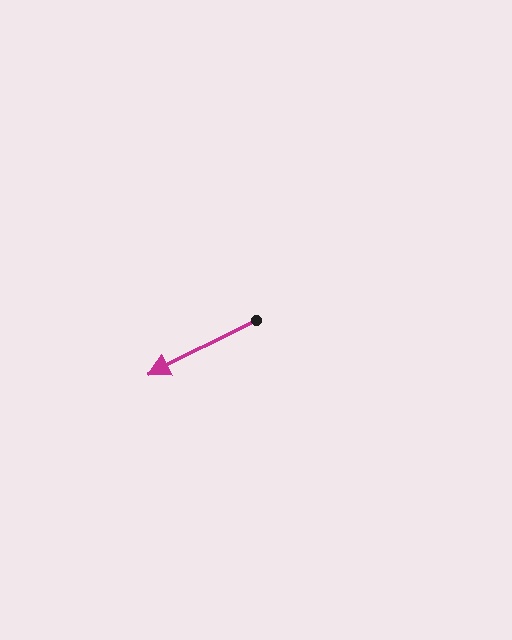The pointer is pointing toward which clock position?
Roughly 8 o'clock.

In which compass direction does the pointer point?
Southwest.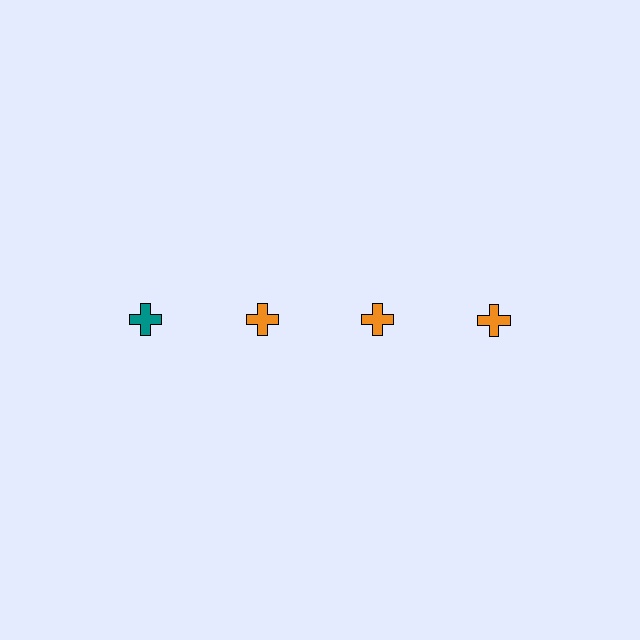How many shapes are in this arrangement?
There are 4 shapes arranged in a grid pattern.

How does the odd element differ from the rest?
It has a different color: teal instead of orange.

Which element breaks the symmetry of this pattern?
The teal cross in the top row, leftmost column breaks the symmetry. All other shapes are orange crosses.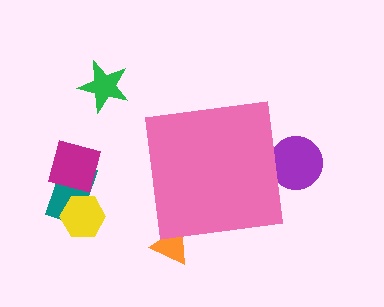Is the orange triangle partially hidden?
Yes, the orange triangle is partially hidden behind the pink square.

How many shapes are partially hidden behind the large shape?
2 shapes are partially hidden.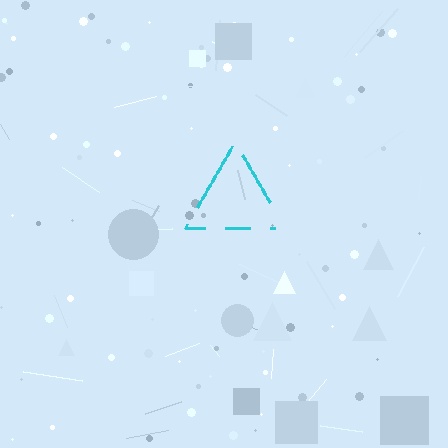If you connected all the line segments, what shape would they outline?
They would outline a triangle.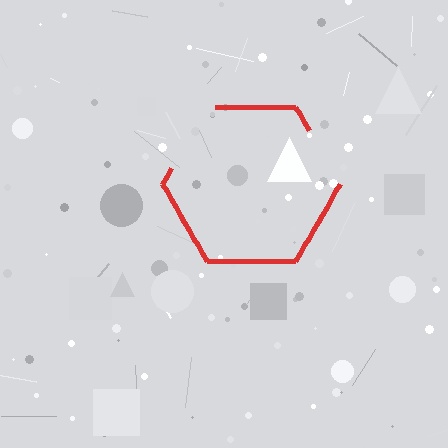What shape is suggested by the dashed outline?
The dashed outline suggests a hexagon.